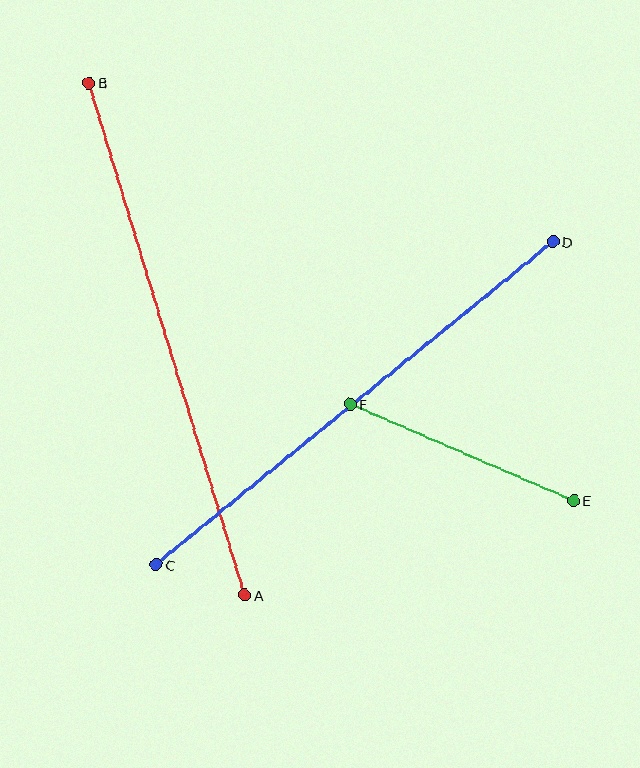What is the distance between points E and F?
The distance is approximately 243 pixels.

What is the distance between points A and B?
The distance is approximately 535 pixels.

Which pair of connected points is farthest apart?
Points A and B are farthest apart.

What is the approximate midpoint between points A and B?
The midpoint is at approximately (167, 339) pixels.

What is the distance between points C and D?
The distance is approximately 512 pixels.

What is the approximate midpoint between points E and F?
The midpoint is at approximately (462, 452) pixels.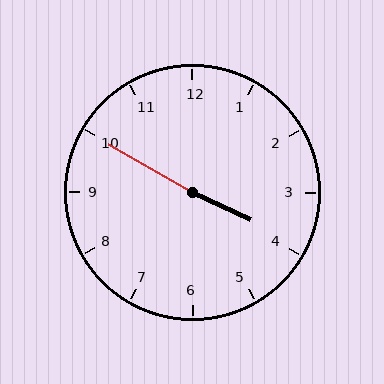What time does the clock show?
3:50.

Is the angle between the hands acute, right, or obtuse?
It is obtuse.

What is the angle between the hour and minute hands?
Approximately 175 degrees.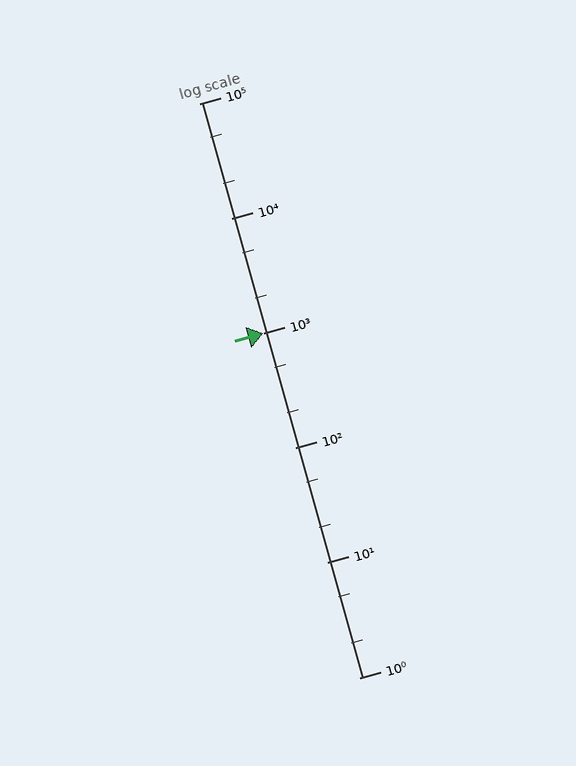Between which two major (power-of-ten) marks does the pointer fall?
The pointer is between 1000 and 10000.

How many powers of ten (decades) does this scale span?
The scale spans 5 decades, from 1 to 100000.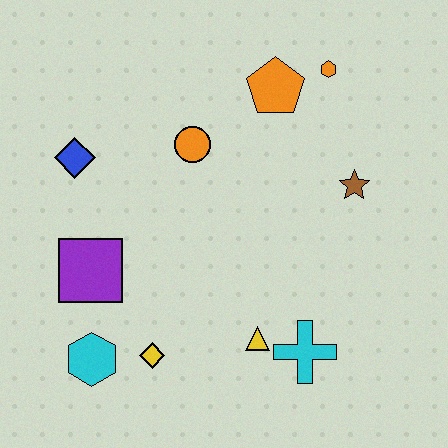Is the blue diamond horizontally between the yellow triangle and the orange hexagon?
No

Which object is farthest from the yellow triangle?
The orange hexagon is farthest from the yellow triangle.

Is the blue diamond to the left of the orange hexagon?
Yes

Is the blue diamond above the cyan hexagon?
Yes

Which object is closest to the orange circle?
The orange pentagon is closest to the orange circle.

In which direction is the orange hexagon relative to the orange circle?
The orange hexagon is to the right of the orange circle.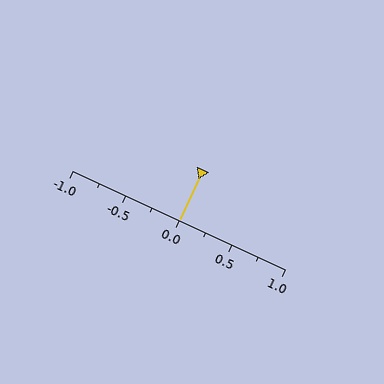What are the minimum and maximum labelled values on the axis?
The axis runs from -1.0 to 1.0.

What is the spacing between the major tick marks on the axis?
The major ticks are spaced 0.5 apart.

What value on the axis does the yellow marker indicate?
The marker indicates approximately 0.